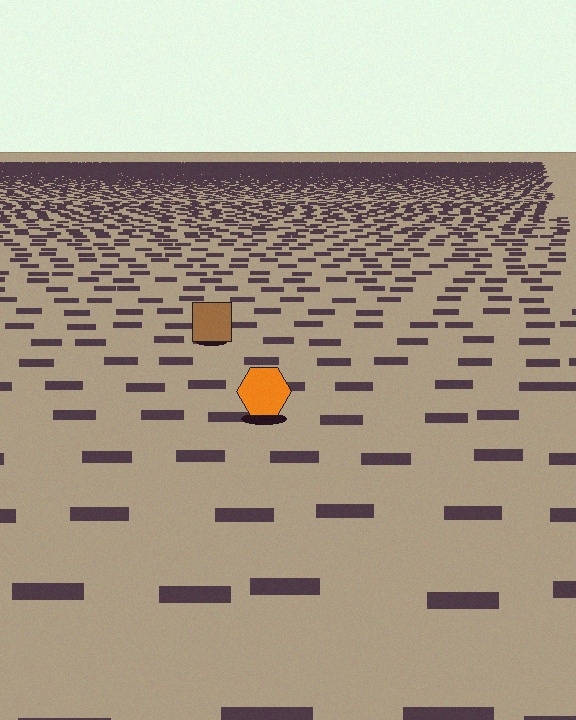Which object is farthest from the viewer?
The brown square is farthest from the viewer. It appears smaller and the ground texture around it is denser.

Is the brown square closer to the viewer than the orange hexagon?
No. The orange hexagon is closer — you can tell from the texture gradient: the ground texture is coarser near it.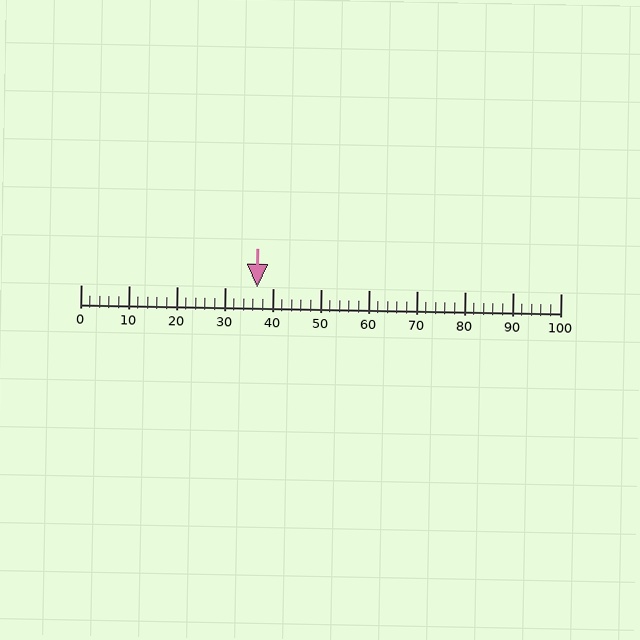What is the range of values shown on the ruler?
The ruler shows values from 0 to 100.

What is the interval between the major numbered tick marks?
The major tick marks are spaced 10 units apart.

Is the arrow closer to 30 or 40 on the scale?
The arrow is closer to 40.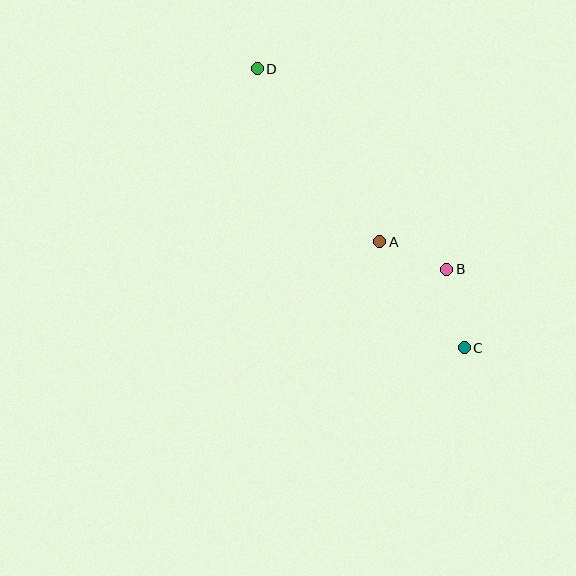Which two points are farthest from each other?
Points C and D are farthest from each other.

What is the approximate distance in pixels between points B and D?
The distance between B and D is approximately 276 pixels.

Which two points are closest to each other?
Points A and B are closest to each other.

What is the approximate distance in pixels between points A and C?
The distance between A and C is approximately 136 pixels.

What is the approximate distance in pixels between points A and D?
The distance between A and D is approximately 212 pixels.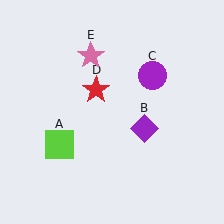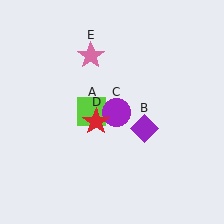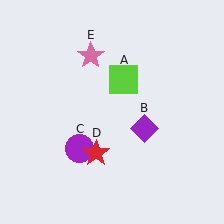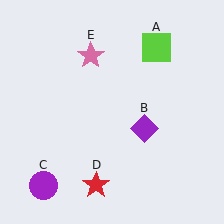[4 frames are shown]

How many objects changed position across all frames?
3 objects changed position: lime square (object A), purple circle (object C), red star (object D).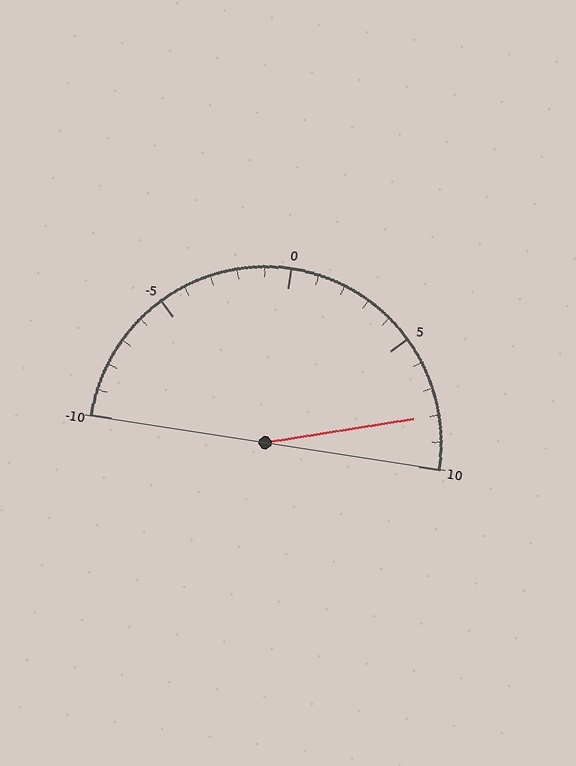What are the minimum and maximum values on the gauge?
The gauge ranges from -10 to 10.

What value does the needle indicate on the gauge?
The needle indicates approximately 8.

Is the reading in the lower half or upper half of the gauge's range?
The reading is in the upper half of the range (-10 to 10).